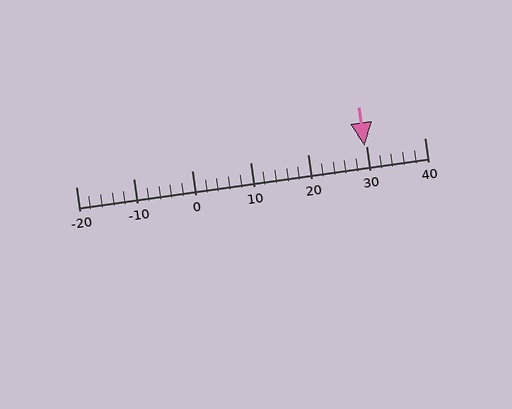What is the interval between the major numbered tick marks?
The major tick marks are spaced 10 units apart.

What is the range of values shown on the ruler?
The ruler shows values from -20 to 40.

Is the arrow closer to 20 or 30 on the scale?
The arrow is closer to 30.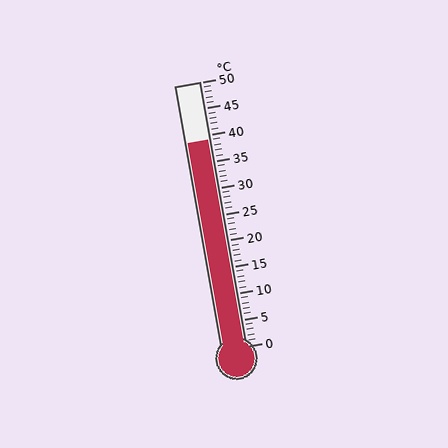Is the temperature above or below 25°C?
The temperature is above 25°C.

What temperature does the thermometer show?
The thermometer shows approximately 39°C.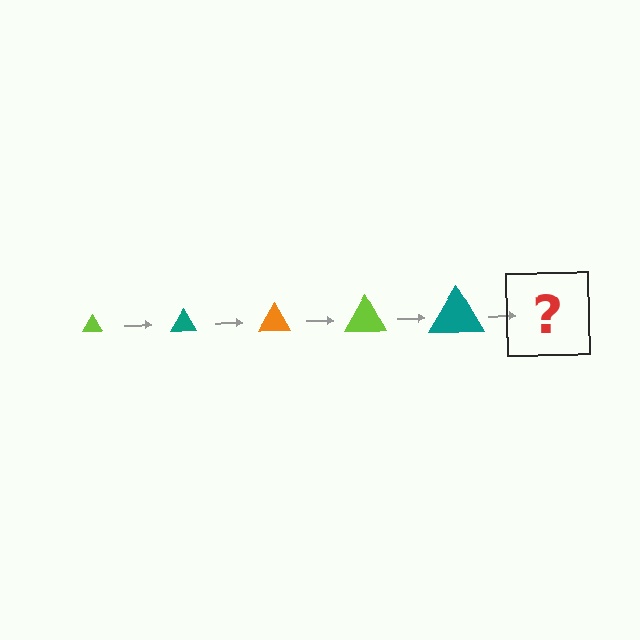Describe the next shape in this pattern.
It should be an orange triangle, larger than the previous one.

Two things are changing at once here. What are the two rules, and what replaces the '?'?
The two rules are that the triangle grows larger each step and the color cycles through lime, teal, and orange. The '?' should be an orange triangle, larger than the previous one.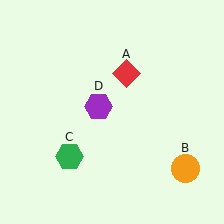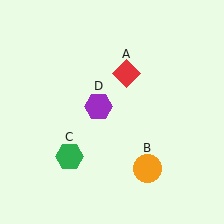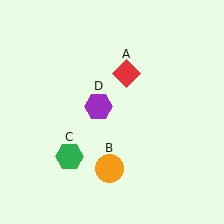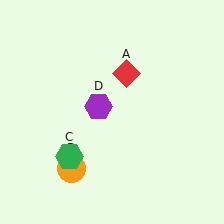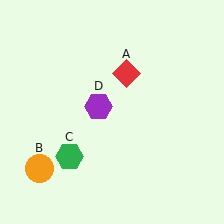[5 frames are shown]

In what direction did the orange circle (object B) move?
The orange circle (object B) moved left.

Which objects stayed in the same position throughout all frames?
Red diamond (object A) and green hexagon (object C) and purple hexagon (object D) remained stationary.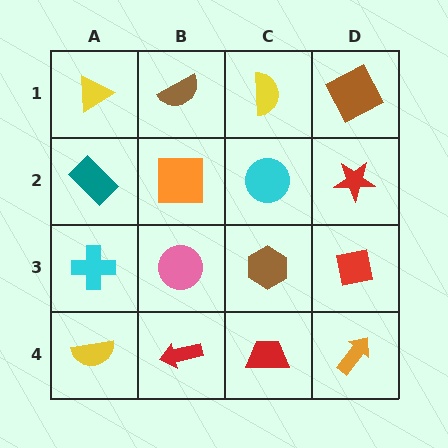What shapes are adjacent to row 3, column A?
A teal rectangle (row 2, column A), a yellow semicircle (row 4, column A), a pink circle (row 3, column B).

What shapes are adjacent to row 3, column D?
A red star (row 2, column D), an orange arrow (row 4, column D), a brown hexagon (row 3, column C).